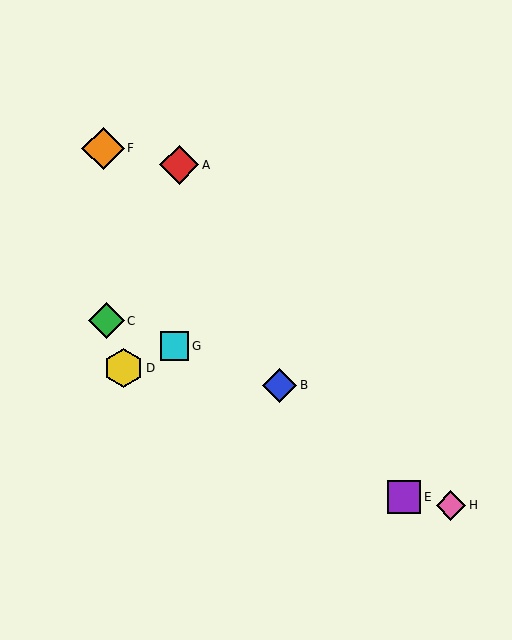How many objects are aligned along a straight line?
3 objects (B, C, G) are aligned along a straight line.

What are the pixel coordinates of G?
Object G is at (175, 346).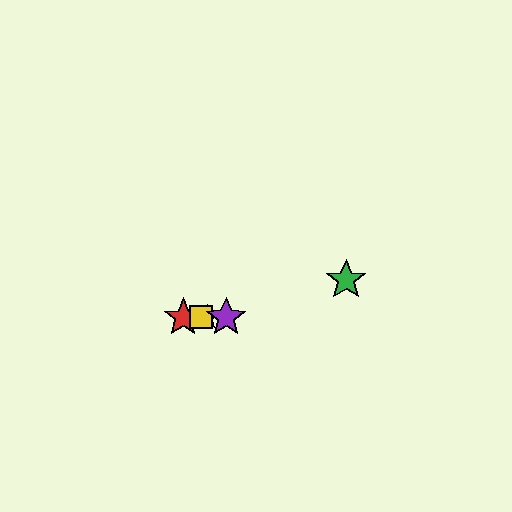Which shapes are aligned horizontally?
The red star, the blue star, the yellow square, the purple star are aligned horizontally.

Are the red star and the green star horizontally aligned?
No, the red star is at y≈317 and the green star is at y≈280.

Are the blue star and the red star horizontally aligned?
Yes, both are at y≈317.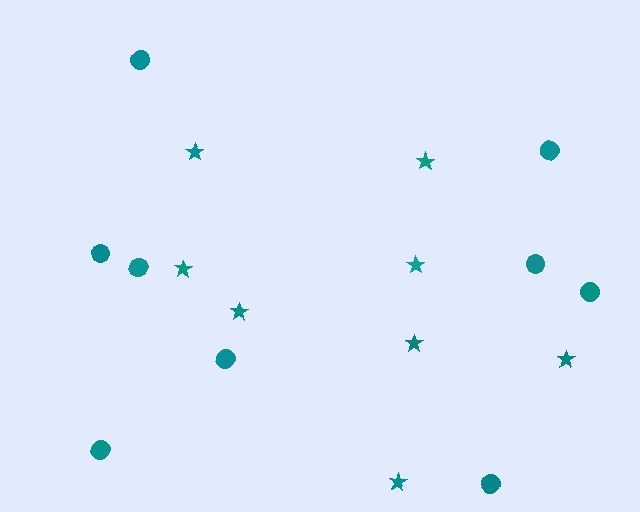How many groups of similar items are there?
There are 2 groups: one group of circles (9) and one group of stars (8).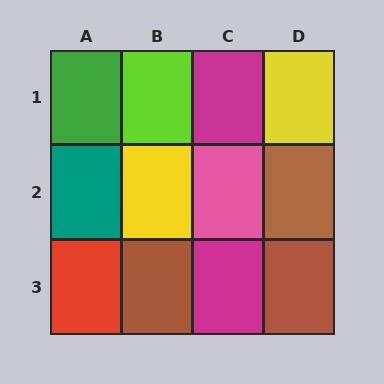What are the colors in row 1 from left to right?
Green, lime, magenta, yellow.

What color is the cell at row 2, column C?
Pink.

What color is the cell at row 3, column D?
Brown.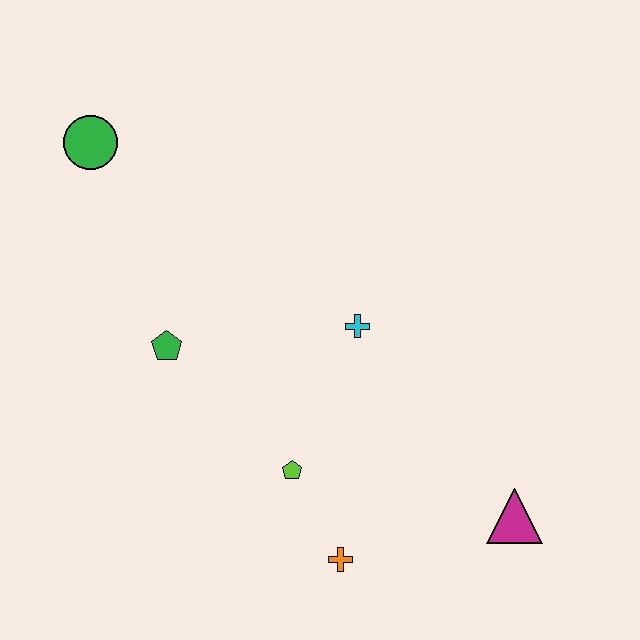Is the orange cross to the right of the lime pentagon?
Yes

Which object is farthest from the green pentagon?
The magenta triangle is farthest from the green pentagon.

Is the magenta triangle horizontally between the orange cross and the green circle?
No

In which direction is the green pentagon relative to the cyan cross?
The green pentagon is to the left of the cyan cross.